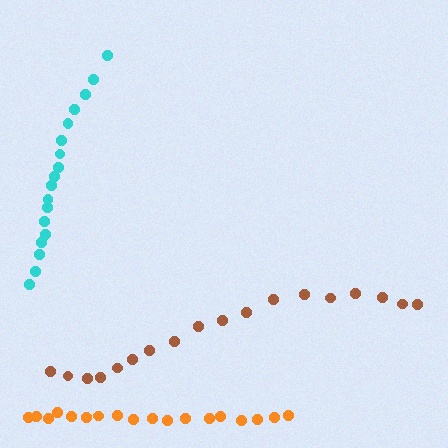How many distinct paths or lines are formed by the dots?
There are 3 distinct paths.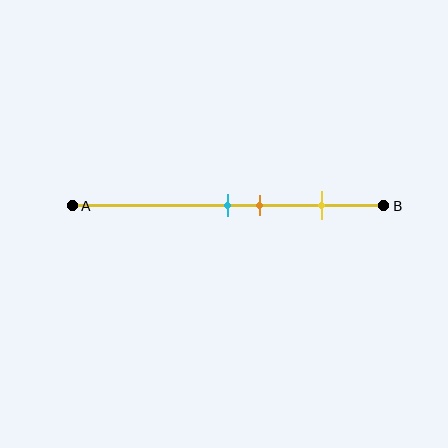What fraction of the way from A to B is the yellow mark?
The yellow mark is approximately 80% (0.8) of the way from A to B.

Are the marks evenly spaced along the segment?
No, the marks are not evenly spaced.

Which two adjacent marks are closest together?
The cyan and orange marks are the closest adjacent pair.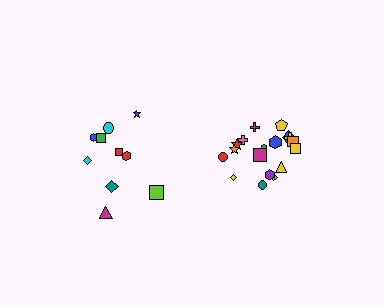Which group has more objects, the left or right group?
The right group.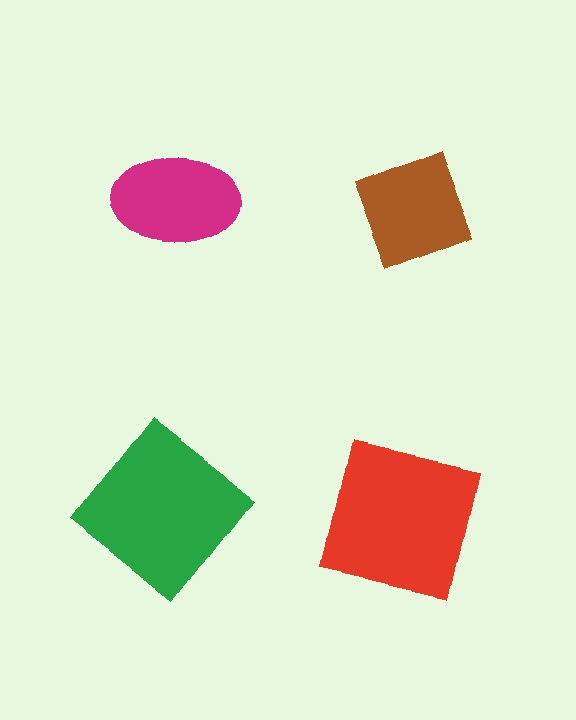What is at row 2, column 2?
A red square.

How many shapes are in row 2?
2 shapes.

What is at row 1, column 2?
A brown diamond.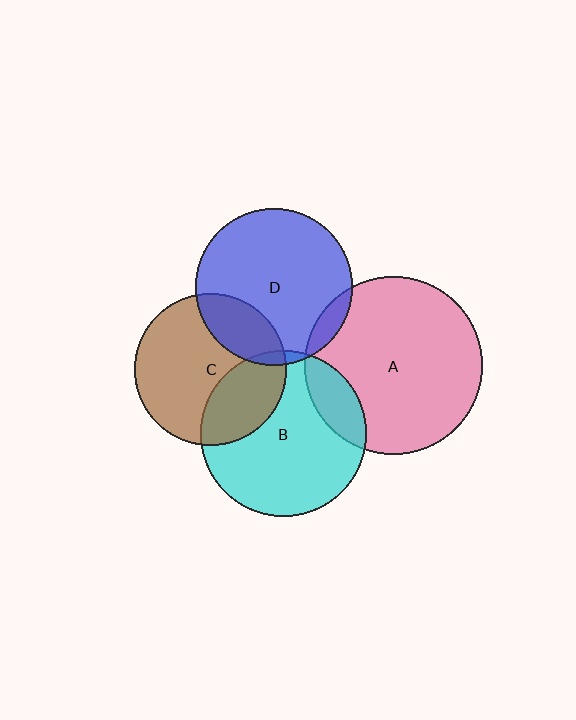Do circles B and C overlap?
Yes.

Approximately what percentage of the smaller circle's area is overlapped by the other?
Approximately 30%.